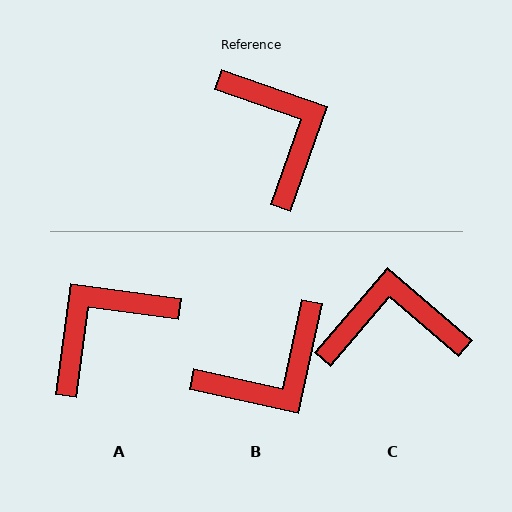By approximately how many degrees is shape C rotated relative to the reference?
Approximately 69 degrees counter-clockwise.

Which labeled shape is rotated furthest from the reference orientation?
A, about 101 degrees away.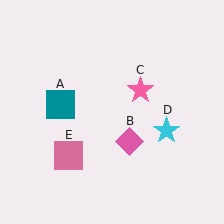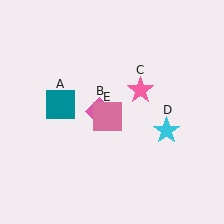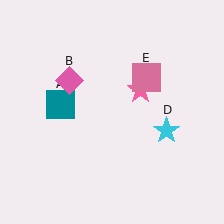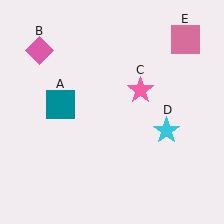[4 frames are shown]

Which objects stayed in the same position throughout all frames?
Teal square (object A) and pink star (object C) and cyan star (object D) remained stationary.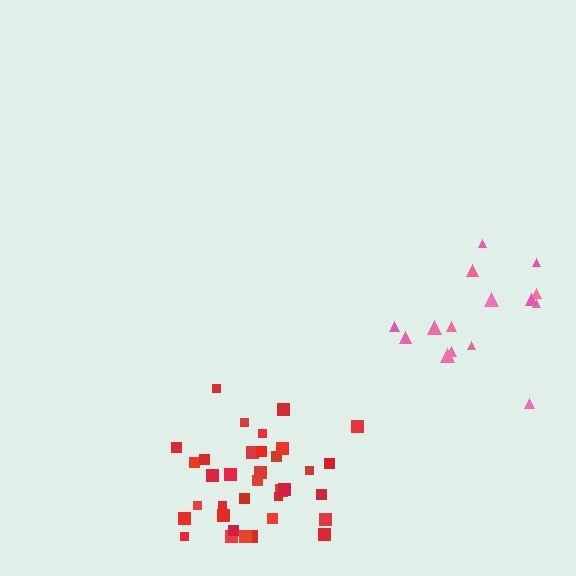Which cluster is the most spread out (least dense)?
Pink.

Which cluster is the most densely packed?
Red.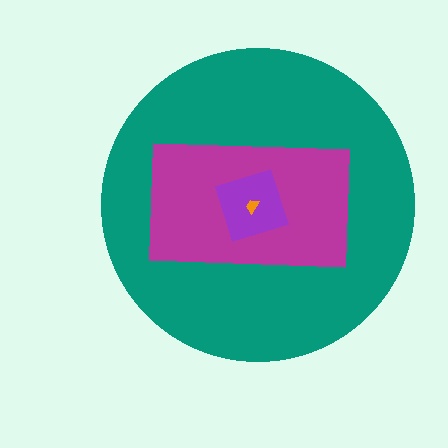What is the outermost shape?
The teal circle.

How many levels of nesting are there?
4.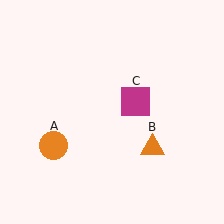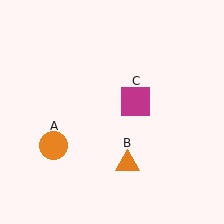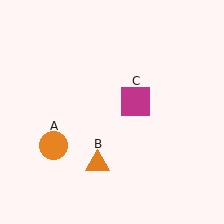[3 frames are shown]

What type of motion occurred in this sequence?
The orange triangle (object B) rotated clockwise around the center of the scene.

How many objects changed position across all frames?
1 object changed position: orange triangle (object B).